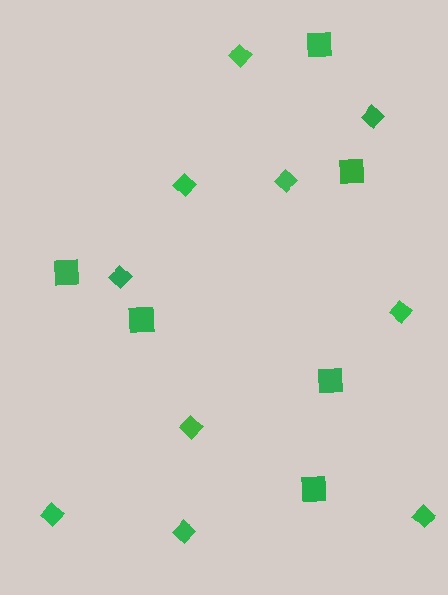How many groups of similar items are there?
There are 2 groups: one group of squares (6) and one group of diamonds (10).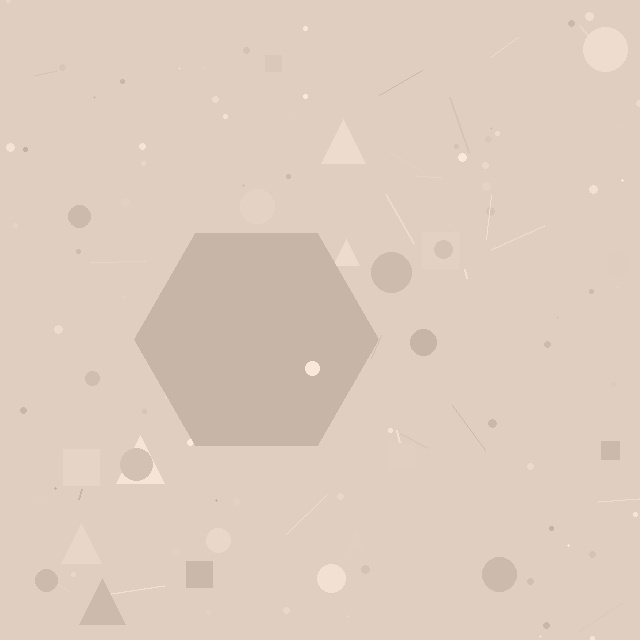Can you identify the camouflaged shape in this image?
The camouflaged shape is a hexagon.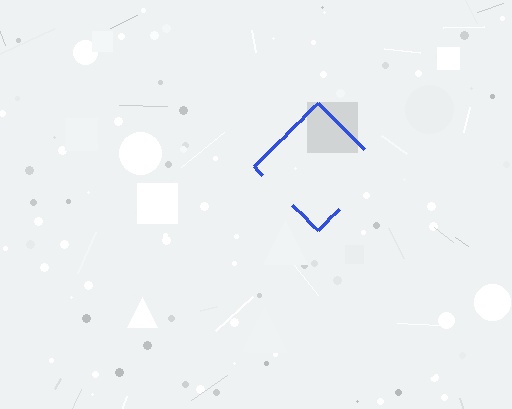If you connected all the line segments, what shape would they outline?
They would outline a diamond.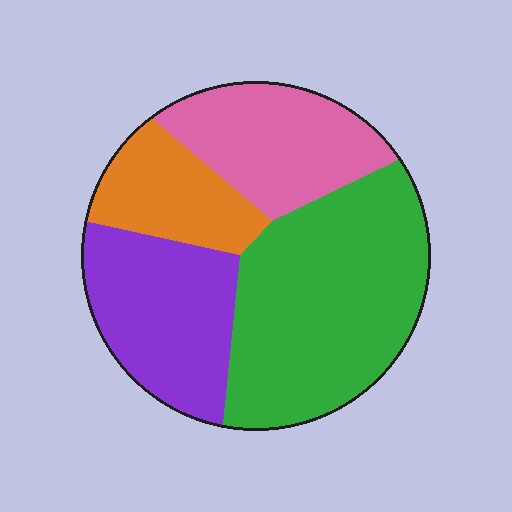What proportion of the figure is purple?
Purple covers 23% of the figure.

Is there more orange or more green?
Green.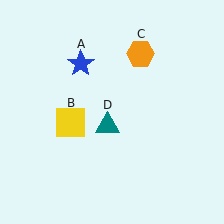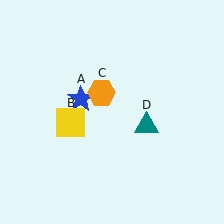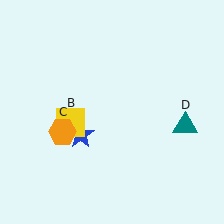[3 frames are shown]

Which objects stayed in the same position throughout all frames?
Yellow square (object B) remained stationary.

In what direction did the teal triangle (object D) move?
The teal triangle (object D) moved right.